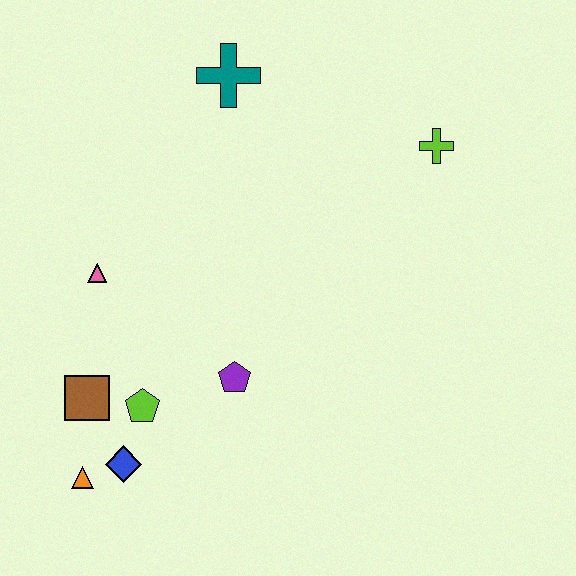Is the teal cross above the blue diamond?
Yes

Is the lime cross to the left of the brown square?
No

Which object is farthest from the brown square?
The lime cross is farthest from the brown square.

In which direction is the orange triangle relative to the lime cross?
The orange triangle is to the left of the lime cross.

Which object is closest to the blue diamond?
The orange triangle is closest to the blue diamond.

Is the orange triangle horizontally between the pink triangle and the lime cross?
No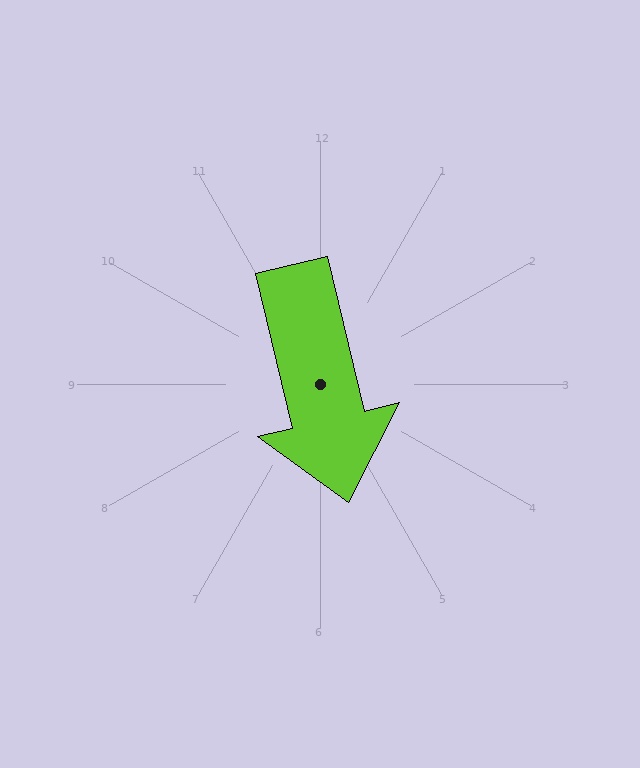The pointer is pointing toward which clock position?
Roughly 6 o'clock.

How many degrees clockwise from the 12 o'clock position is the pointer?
Approximately 167 degrees.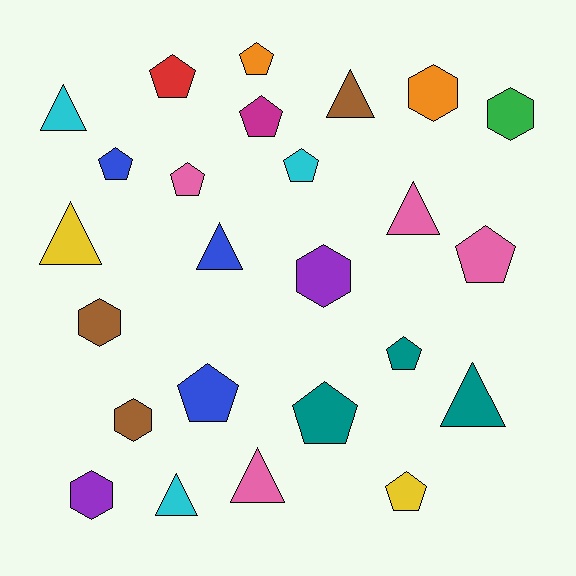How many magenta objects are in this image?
There is 1 magenta object.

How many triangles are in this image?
There are 8 triangles.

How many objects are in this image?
There are 25 objects.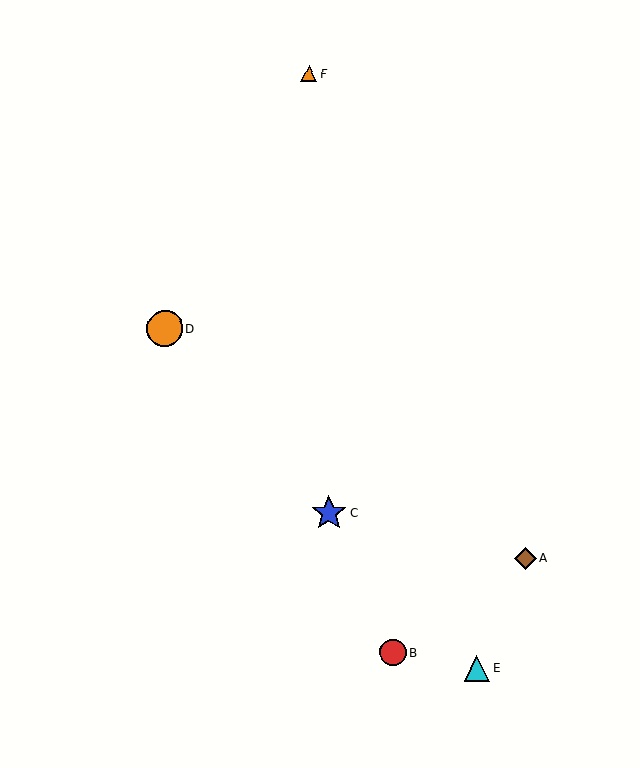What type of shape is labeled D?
Shape D is an orange circle.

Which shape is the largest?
The orange circle (labeled D) is the largest.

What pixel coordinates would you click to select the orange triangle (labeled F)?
Click at (309, 74) to select the orange triangle F.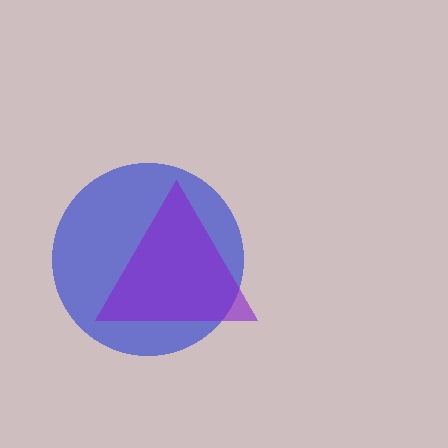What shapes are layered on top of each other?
The layered shapes are: a blue circle, a purple triangle.